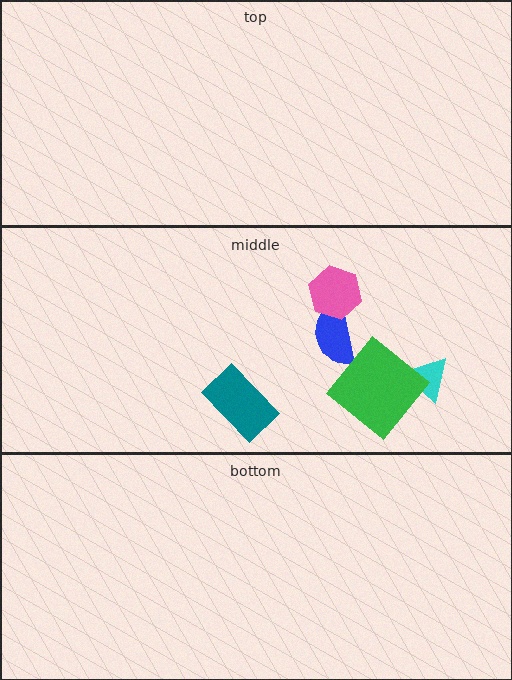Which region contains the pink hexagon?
The middle region.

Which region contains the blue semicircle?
The middle region.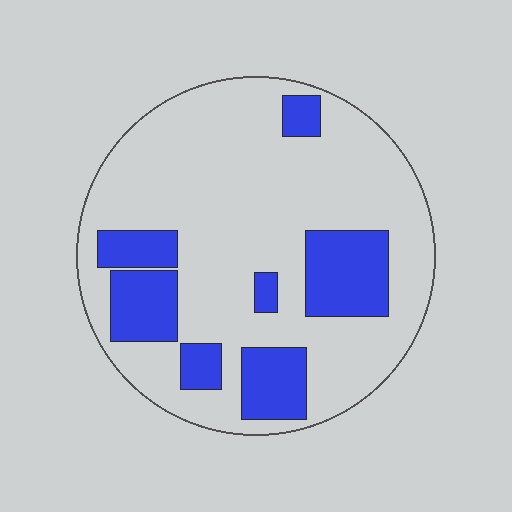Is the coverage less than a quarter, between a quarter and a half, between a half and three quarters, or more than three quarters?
Less than a quarter.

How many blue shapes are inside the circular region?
7.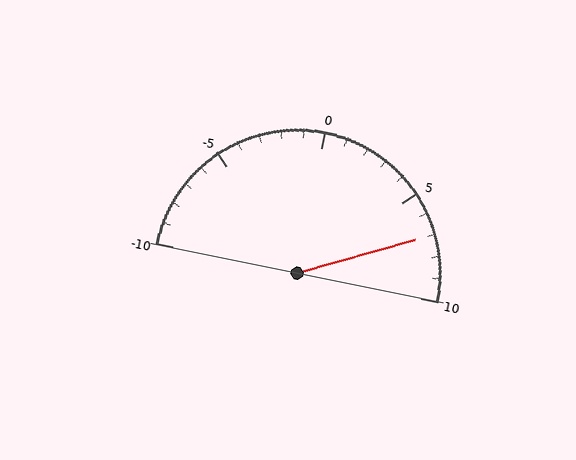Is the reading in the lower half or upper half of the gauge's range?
The reading is in the upper half of the range (-10 to 10).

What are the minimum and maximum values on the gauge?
The gauge ranges from -10 to 10.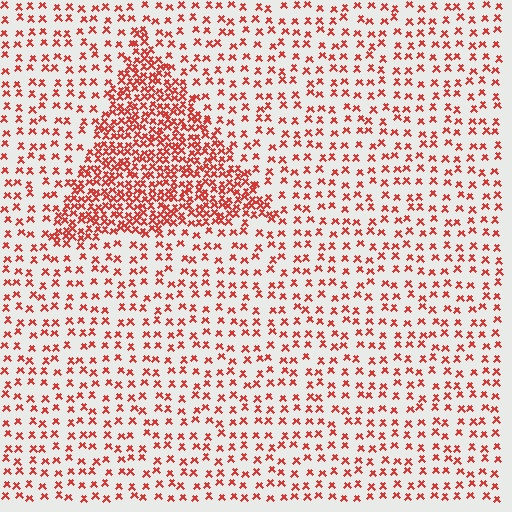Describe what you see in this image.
The image contains small red elements arranged at two different densities. A triangle-shaped region is visible where the elements are more densely packed than the surrounding area.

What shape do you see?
I see a triangle.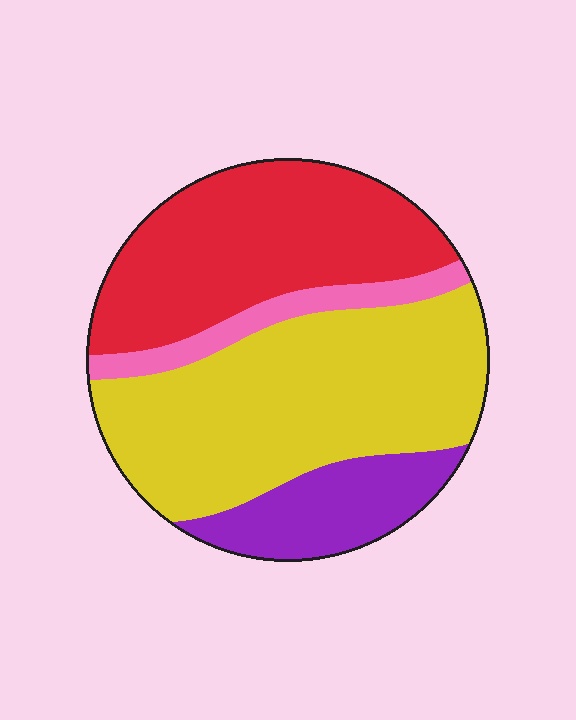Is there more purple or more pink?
Purple.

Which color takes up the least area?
Pink, at roughly 10%.